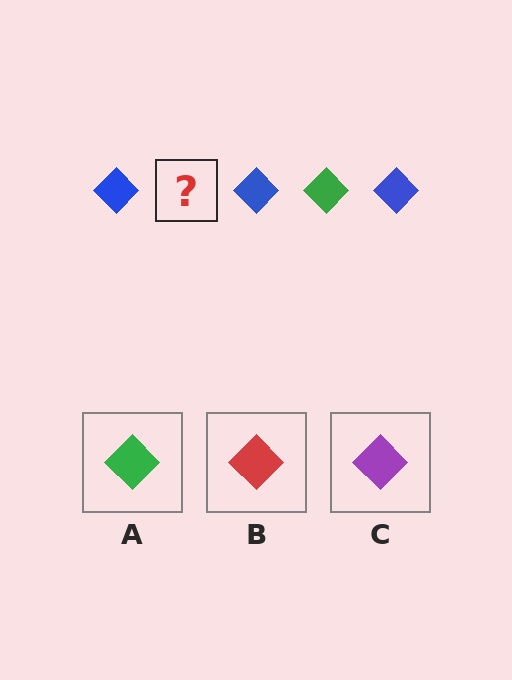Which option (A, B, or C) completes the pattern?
A.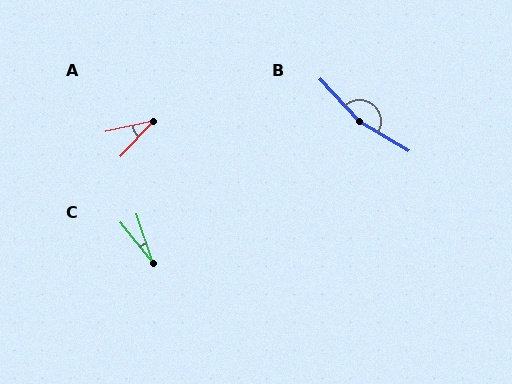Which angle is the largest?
B, at approximately 163 degrees.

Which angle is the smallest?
C, at approximately 20 degrees.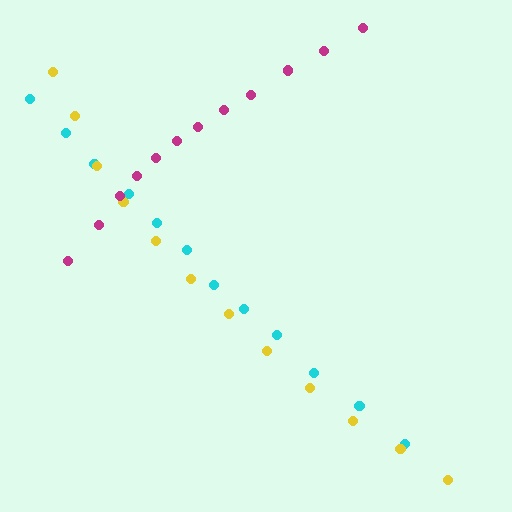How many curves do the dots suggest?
There are 3 distinct paths.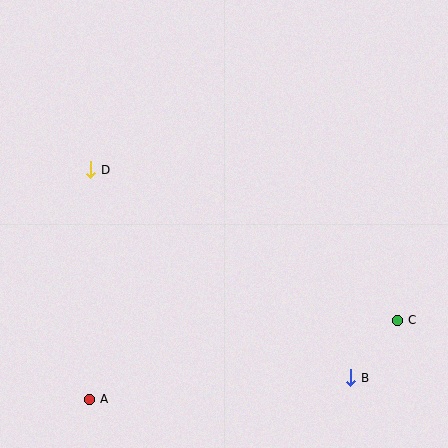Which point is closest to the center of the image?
Point D at (91, 170) is closest to the center.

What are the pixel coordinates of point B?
Point B is at (351, 378).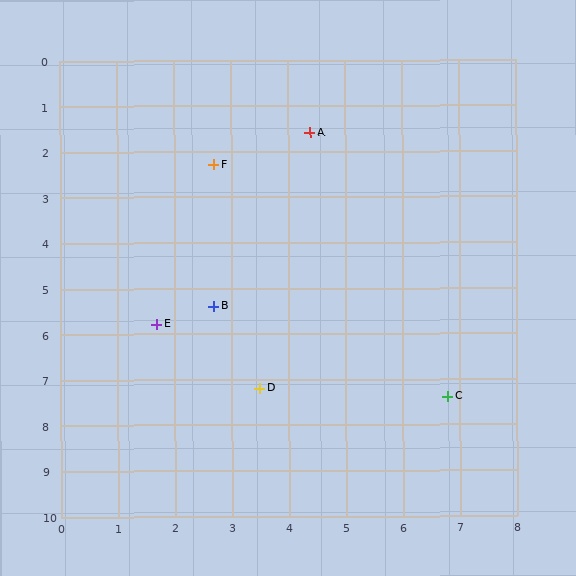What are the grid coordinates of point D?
Point D is at approximately (3.5, 7.2).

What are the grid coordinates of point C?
Point C is at approximately (6.8, 7.4).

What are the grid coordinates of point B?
Point B is at approximately (2.7, 5.4).